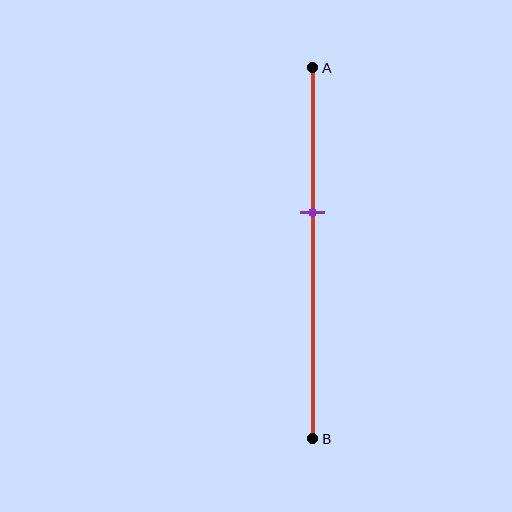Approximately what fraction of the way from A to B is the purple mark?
The purple mark is approximately 40% of the way from A to B.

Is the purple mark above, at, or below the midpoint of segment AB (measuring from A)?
The purple mark is above the midpoint of segment AB.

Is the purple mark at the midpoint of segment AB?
No, the mark is at about 40% from A, not at the 50% midpoint.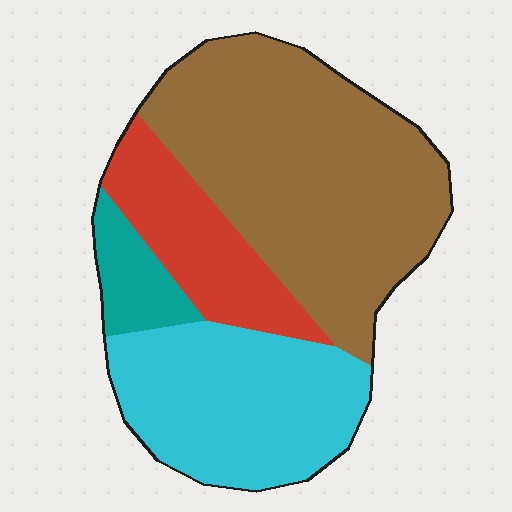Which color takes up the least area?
Teal, at roughly 5%.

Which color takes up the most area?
Brown, at roughly 50%.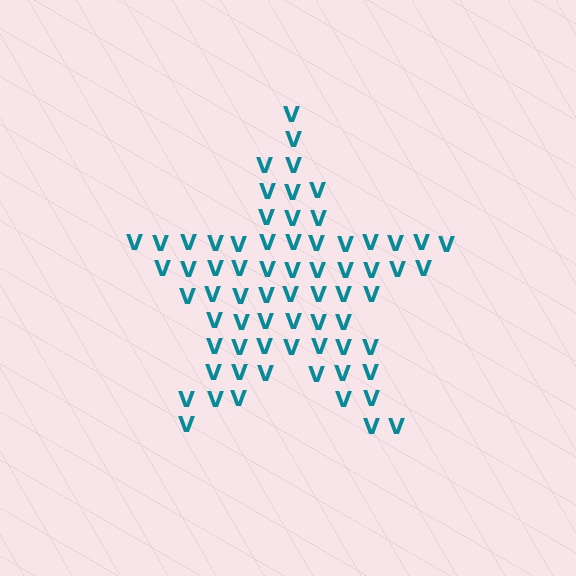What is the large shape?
The large shape is a star.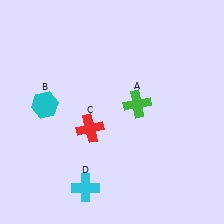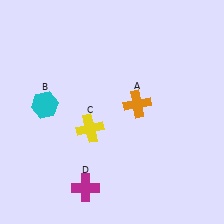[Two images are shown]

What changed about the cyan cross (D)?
In Image 1, D is cyan. In Image 2, it changed to magenta.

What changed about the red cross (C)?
In Image 1, C is red. In Image 2, it changed to yellow.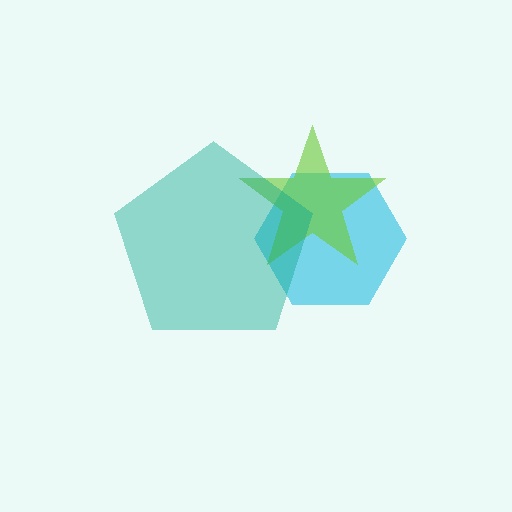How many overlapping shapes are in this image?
There are 3 overlapping shapes in the image.